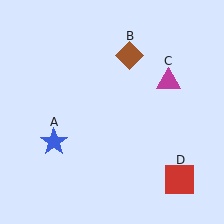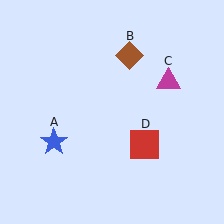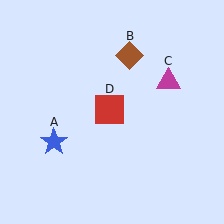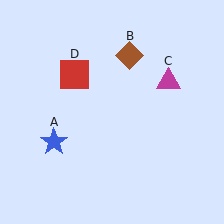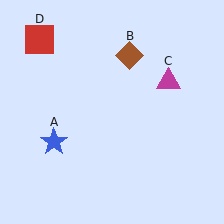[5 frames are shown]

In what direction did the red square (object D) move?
The red square (object D) moved up and to the left.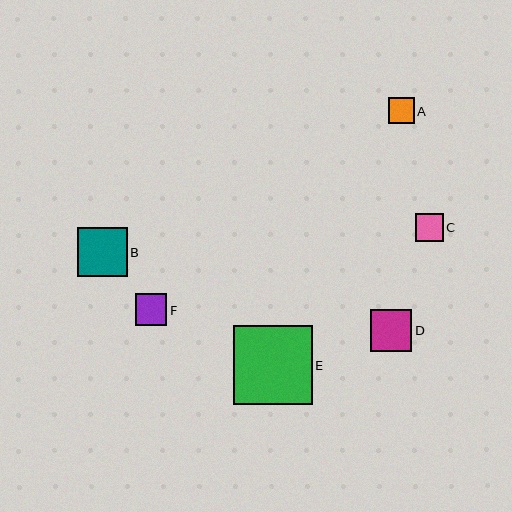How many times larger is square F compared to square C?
Square F is approximately 1.2 times the size of square C.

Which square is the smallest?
Square A is the smallest with a size of approximately 26 pixels.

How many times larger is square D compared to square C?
Square D is approximately 1.5 times the size of square C.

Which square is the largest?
Square E is the largest with a size of approximately 79 pixels.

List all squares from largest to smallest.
From largest to smallest: E, B, D, F, C, A.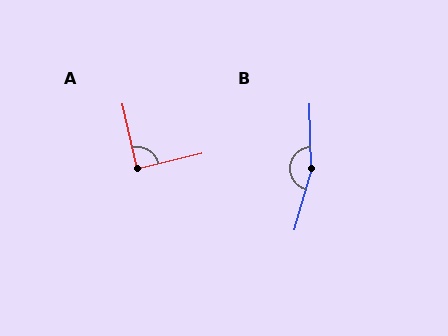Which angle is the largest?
B, at approximately 163 degrees.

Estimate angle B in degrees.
Approximately 163 degrees.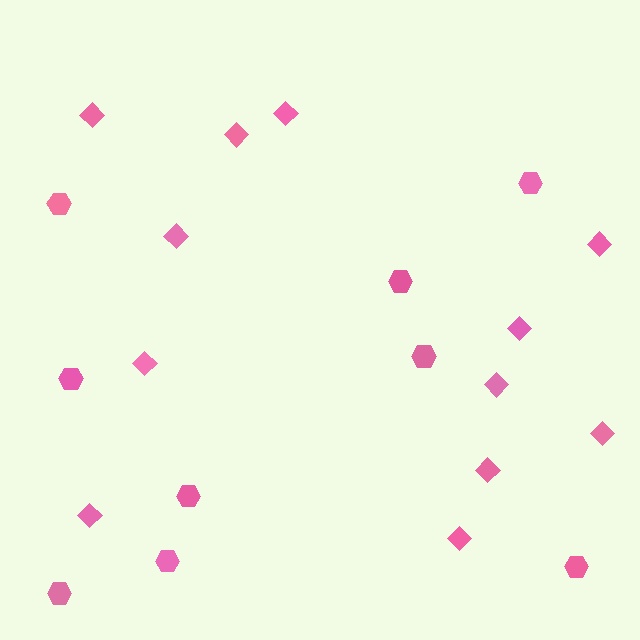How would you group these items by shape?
There are 2 groups: one group of diamonds (12) and one group of hexagons (9).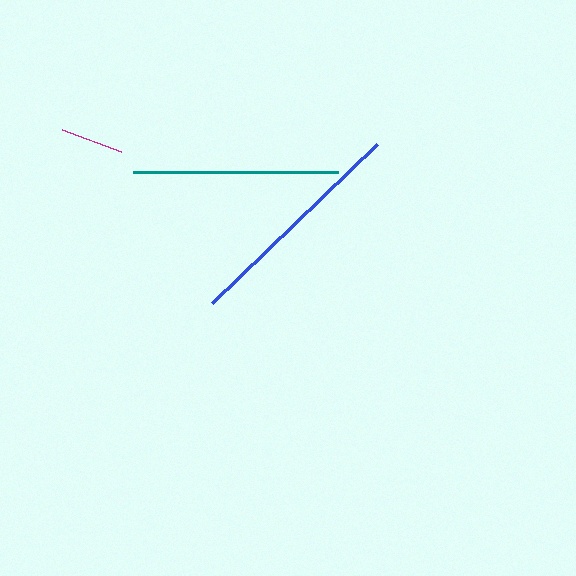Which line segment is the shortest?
The magenta line is the shortest at approximately 63 pixels.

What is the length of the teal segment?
The teal segment is approximately 205 pixels long.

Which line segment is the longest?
The blue line is the longest at approximately 229 pixels.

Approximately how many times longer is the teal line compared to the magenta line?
The teal line is approximately 3.3 times the length of the magenta line.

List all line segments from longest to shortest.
From longest to shortest: blue, teal, magenta.